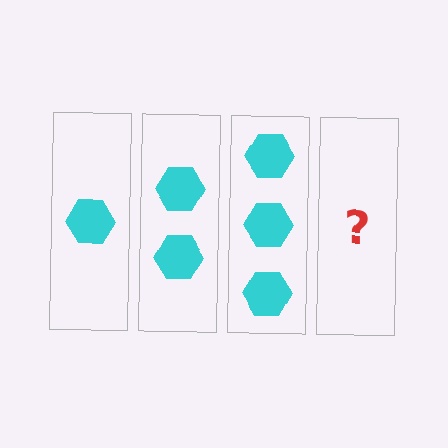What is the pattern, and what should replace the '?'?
The pattern is that each step adds one more hexagon. The '?' should be 4 hexagons.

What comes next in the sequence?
The next element should be 4 hexagons.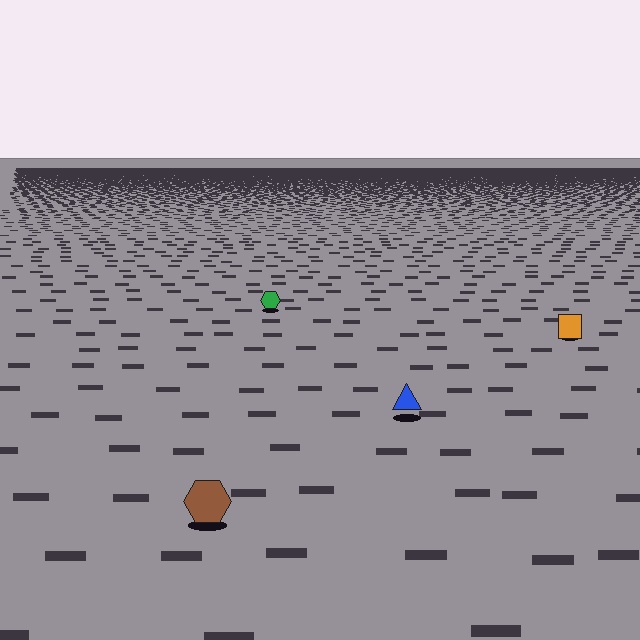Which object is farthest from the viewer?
The green hexagon is farthest from the viewer. It appears smaller and the ground texture around it is denser.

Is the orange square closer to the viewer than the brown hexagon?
No. The brown hexagon is closer — you can tell from the texture gradient: the ground texture is coarser near it.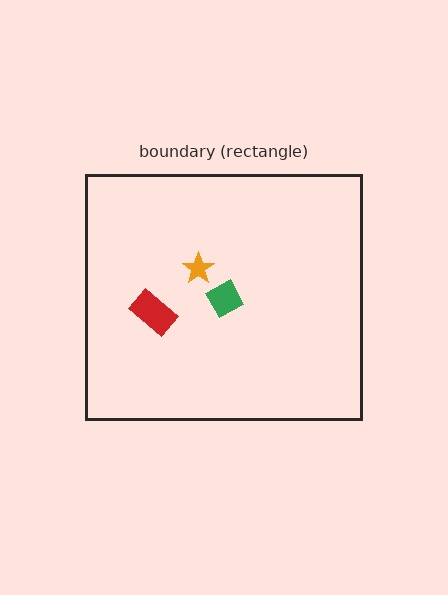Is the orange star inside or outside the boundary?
Inside.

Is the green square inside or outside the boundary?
Inside.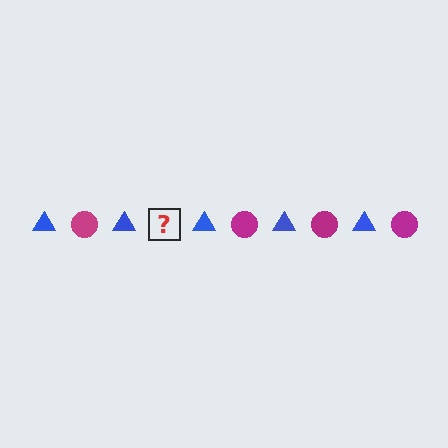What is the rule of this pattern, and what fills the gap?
The rule is that the pattern alternates between blue triangle and magenta circle. The gap should be filled with a magenta circle.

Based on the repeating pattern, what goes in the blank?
The blank should be a magenta circle.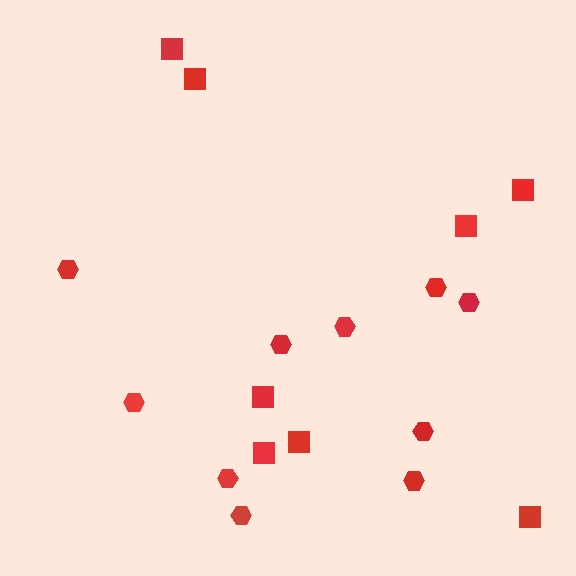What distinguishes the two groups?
There are 2 groups: one group of squares (8) and one group of hexagons (10).